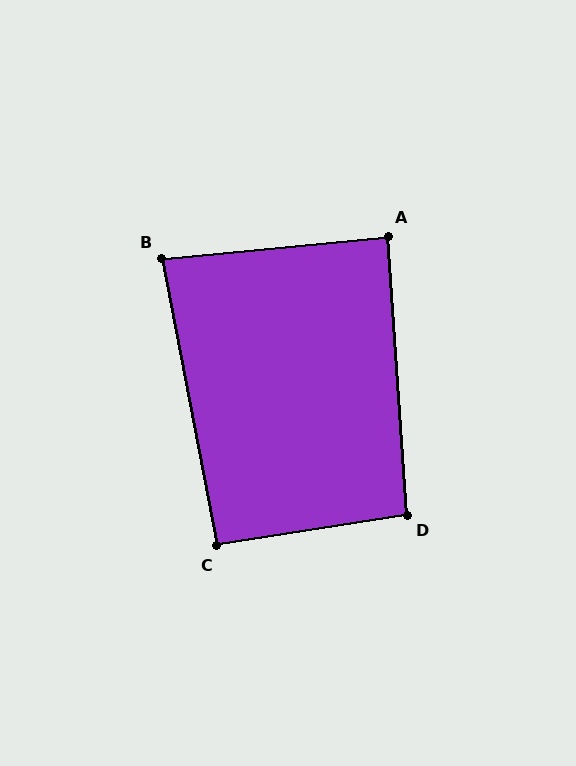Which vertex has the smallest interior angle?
B, at approximately 85 degrees.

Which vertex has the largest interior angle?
D, at approximately 95 degrees.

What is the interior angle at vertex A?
Approximately 88 degrees (approximately right).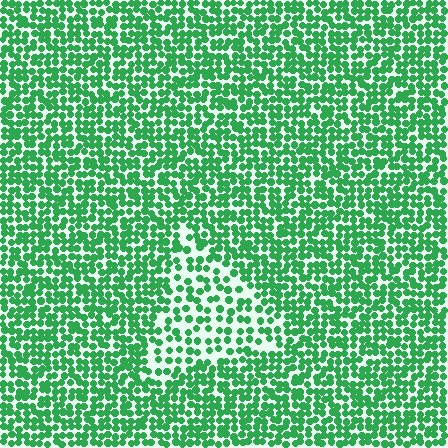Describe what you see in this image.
The image contains small green elements arranged at two different densities. A triangle-shaped region is visible where the elements are less densely packed than the surrounding area.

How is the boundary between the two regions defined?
The boundary is defined by a change in element density (approximately 1.9x ratio). All elements are the same color, size, and shape.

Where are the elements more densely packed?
The elements are more densely packed outside the triangle boundary.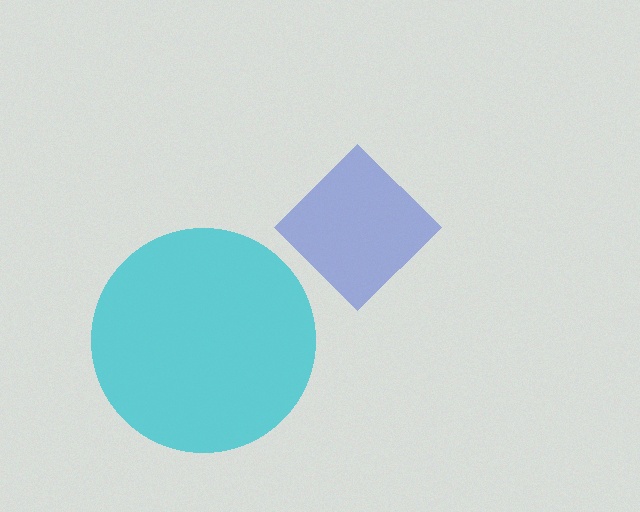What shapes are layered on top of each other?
The layered shapes are: a blue diamond, a cyan circle.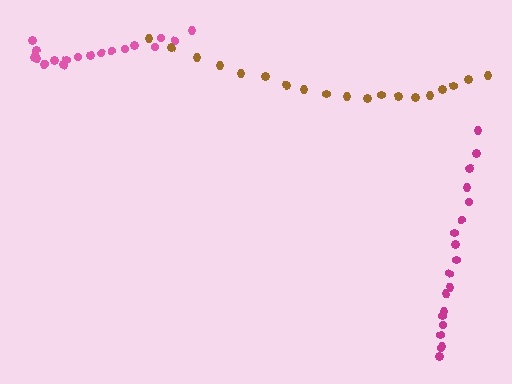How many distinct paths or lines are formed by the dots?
There are 3 distinct paths.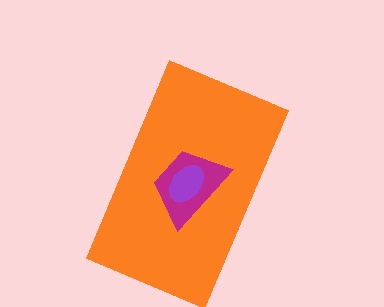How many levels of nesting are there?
3.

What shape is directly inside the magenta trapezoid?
The purple ellipse.